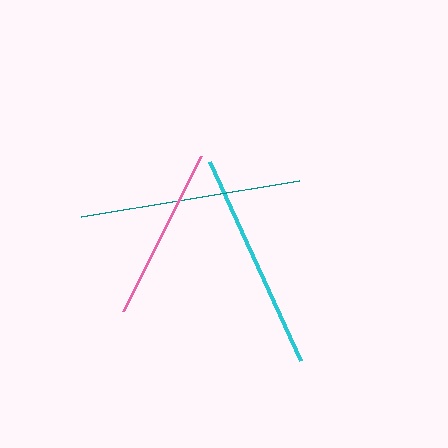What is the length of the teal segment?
The teal segment is approximately 221 pixels long.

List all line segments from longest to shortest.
From longest to shortest: teal, cyan, pink.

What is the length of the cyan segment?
The cyan segment is approximately 219 pixels long.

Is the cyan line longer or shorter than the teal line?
The teal line is longer than the cyan line.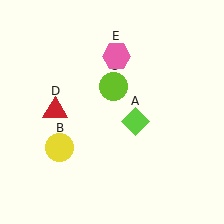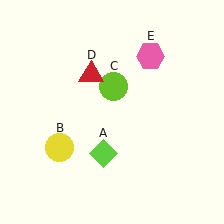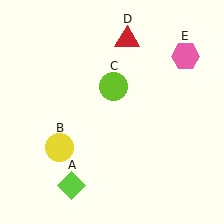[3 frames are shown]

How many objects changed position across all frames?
3 objects changed position: lime diamond (object A), red triangle (object D), pink hexagon (object E).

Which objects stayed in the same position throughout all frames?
Yellow circle (object B) and lime circle (object C) remained stationary.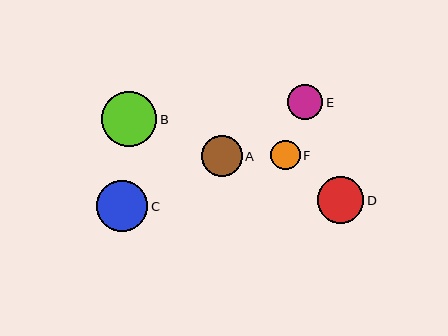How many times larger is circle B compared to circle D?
Circle B is approximately 1.2 times the size of circle D.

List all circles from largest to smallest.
From largest to smallest: B, C, D, A, E, F.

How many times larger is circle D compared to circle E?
Circle D is approximately 1.3 times the size of circle E.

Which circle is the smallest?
Circle F is the smallest with a size of approximately 29 pixels.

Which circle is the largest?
Circle B is the largest with a size of approximately 55 pixels.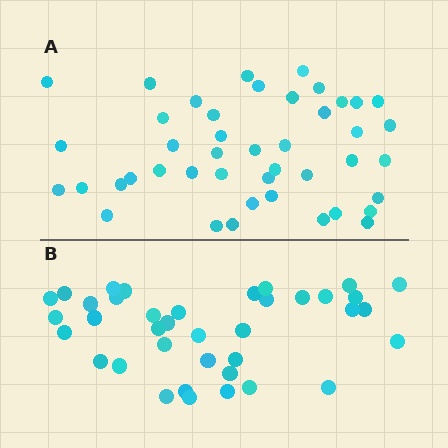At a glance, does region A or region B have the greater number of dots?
Region A (the top region) has more dots.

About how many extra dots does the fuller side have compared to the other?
Region A has about 6 more dots than region B.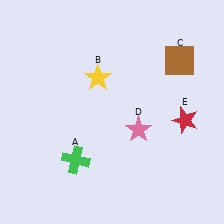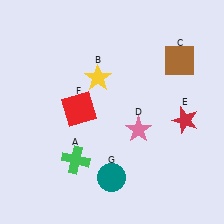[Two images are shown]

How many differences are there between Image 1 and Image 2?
There are 2 differences between the two images.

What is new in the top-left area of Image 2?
A red square (F) was added in the top-left area of Image 2.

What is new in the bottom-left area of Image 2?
A teal circle (G) was added in the bottom-left area of Image 2.